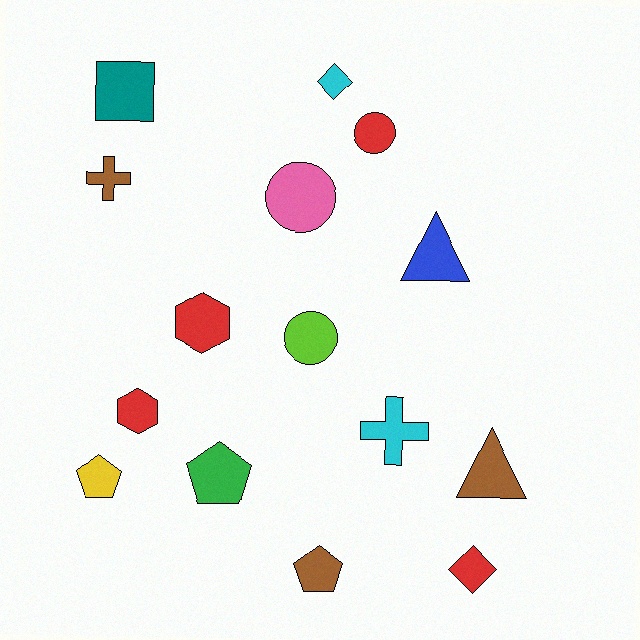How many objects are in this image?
There are 15 objects.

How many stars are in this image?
There are no stars.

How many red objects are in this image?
There are 4 red objects.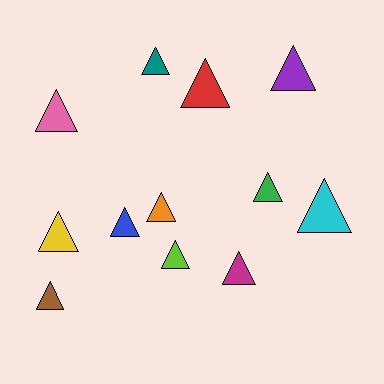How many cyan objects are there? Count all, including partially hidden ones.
There is 1 cyan object.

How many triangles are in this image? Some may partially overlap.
There are 12 triangles.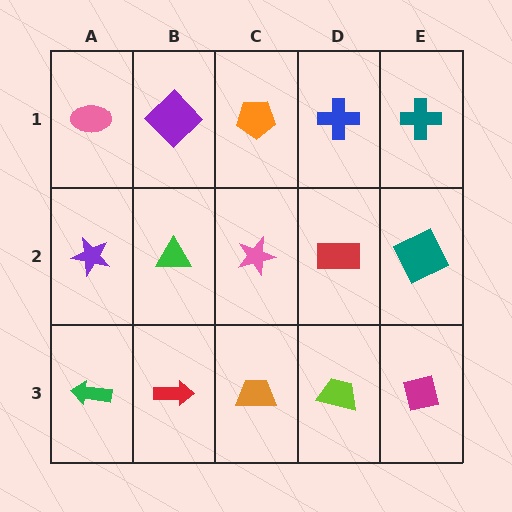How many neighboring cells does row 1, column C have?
3.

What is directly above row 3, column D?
A red rectangle.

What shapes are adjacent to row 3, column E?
A teal square (row 2, column E), a lime trapezoid (row 3, column D).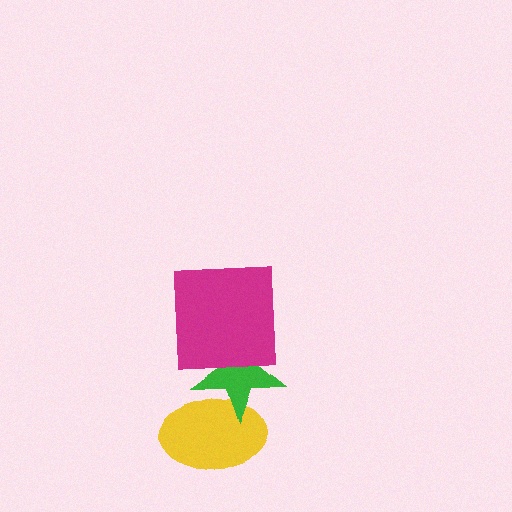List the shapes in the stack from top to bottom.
From top to bottom: the magenta square, the green star, the yellow ellipse.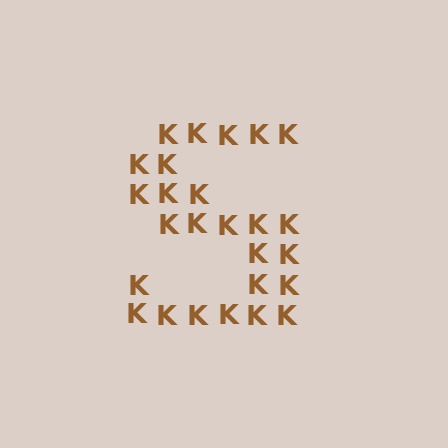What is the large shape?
The large shape is the letter S.